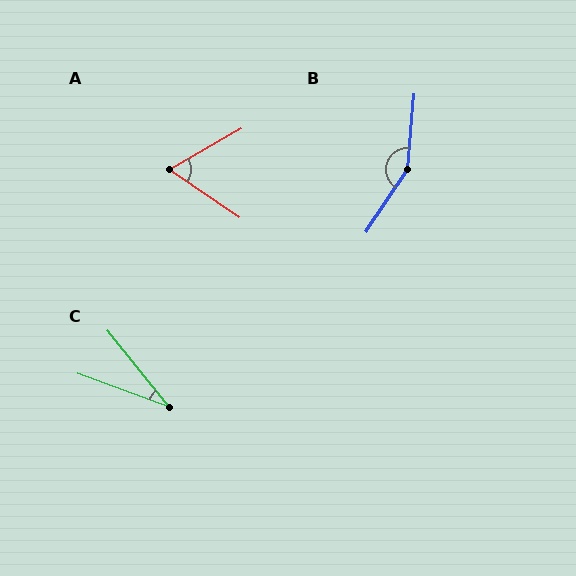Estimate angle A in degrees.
Approximately 64 degrees.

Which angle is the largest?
B, at approximately 151 degrees.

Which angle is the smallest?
C, at approximately 31 degrees.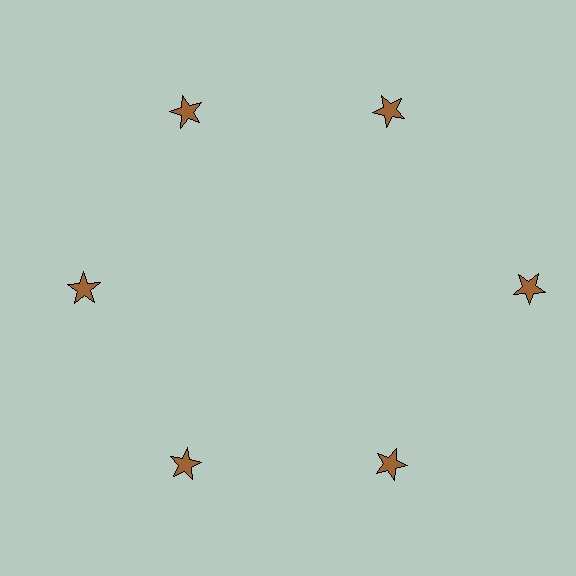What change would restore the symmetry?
The symmetry would be restored by moving it inward, back onto the ring so that all 6 stars sit at equal angles and equal distance from the center.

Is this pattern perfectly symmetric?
No. The 6 brown stars are arranged in a ring, but one element near the 3 o'clock position is pushed outward from the center, breaking the 6-fold rotational symmetry.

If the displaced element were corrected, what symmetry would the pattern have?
It would have 6-fold rotational symmetry — the pattern would map onto itself every 60 degrees.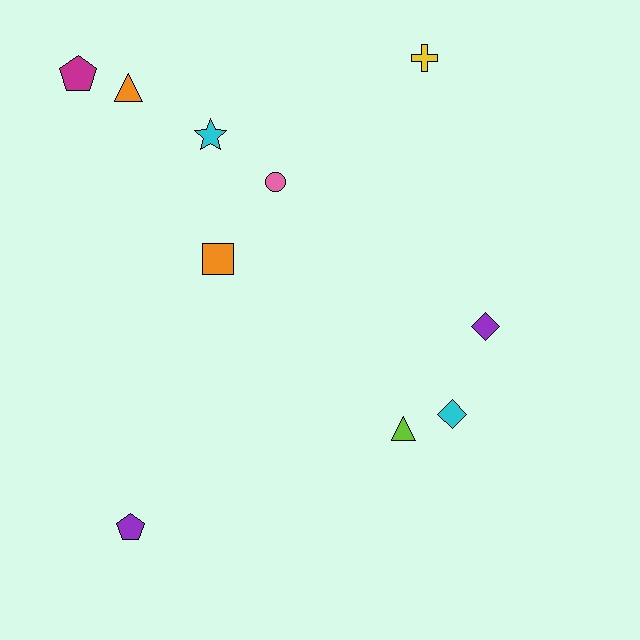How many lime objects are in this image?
There is 1 lime object.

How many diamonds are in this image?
There are 2 diamonds.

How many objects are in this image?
There are 10 objects.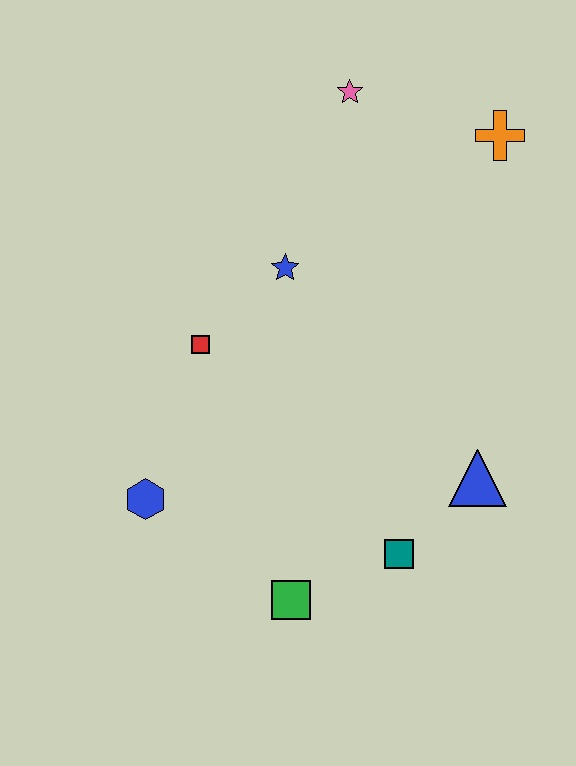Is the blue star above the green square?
Yes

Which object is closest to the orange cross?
The pink star is closest to the orange cross.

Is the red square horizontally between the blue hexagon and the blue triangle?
Yes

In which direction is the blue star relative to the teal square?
The blue star is above the teal square.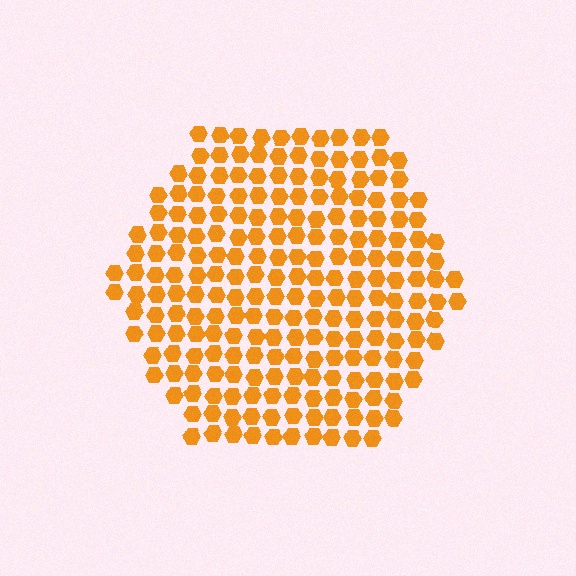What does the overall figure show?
The overall figure shows a hexagon.